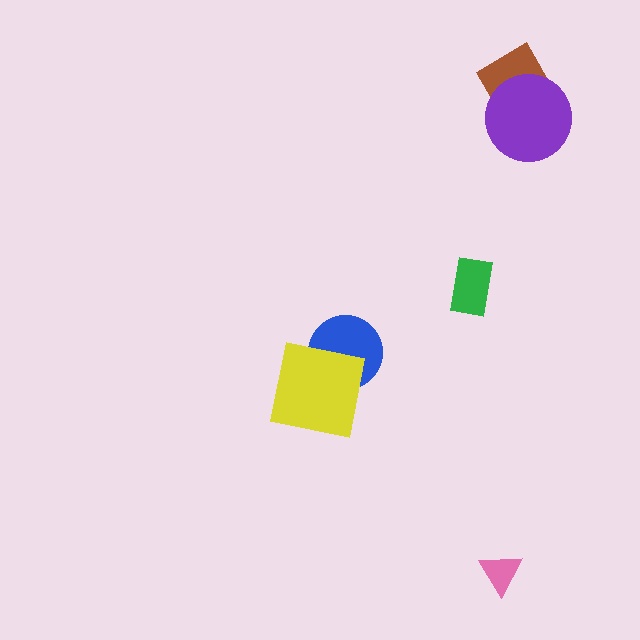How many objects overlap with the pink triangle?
0 objects overlap with the pink triangle.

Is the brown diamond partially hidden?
Yes, it is partially covered by another shape.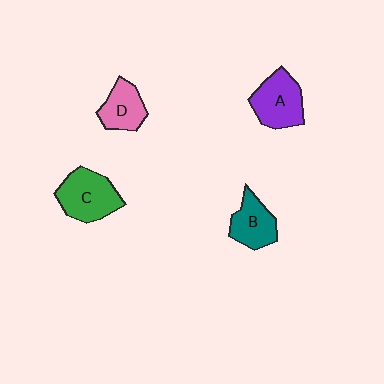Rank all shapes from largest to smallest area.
From largest to smallest: C (green), A (purple), B (teal), D (pink).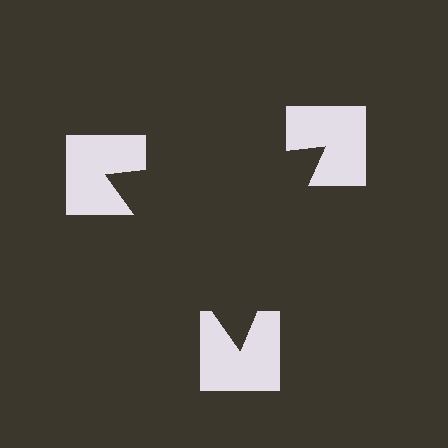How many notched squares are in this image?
There are 3 — one at each vertex of the illusory triangle.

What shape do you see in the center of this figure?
An illusory triangle — its edges are inferred from the aligned wedge cuts in the notched squares, not physically drawn.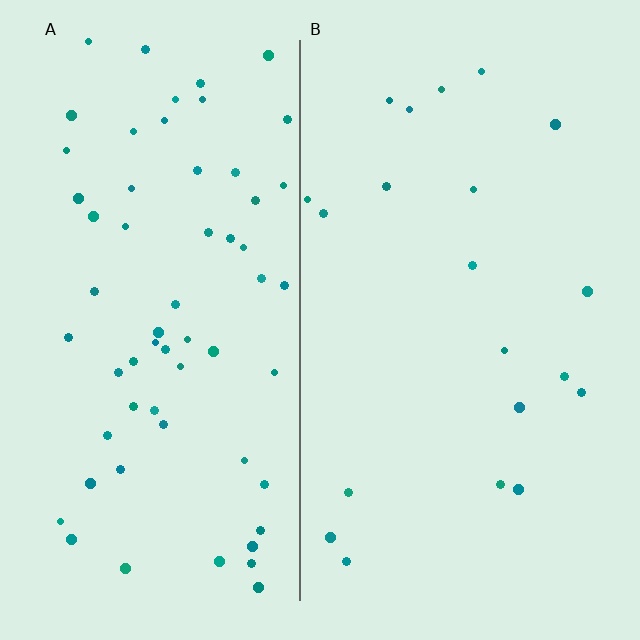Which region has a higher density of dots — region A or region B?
A (the left).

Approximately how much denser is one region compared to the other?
Approximately 3.0× — region A over region B.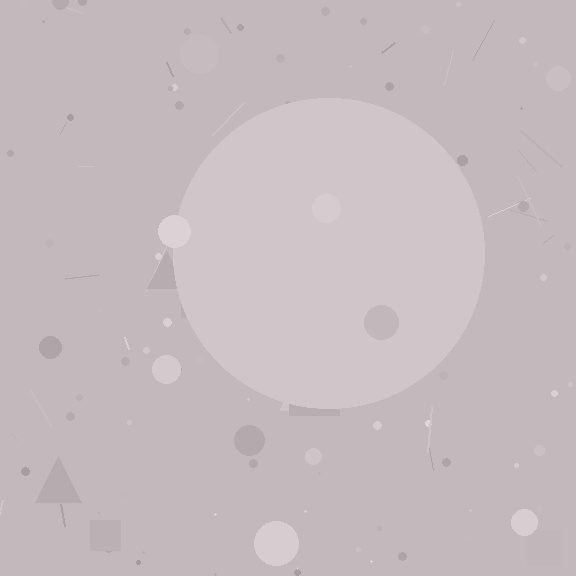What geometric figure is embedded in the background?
A circle is embedded in the background.